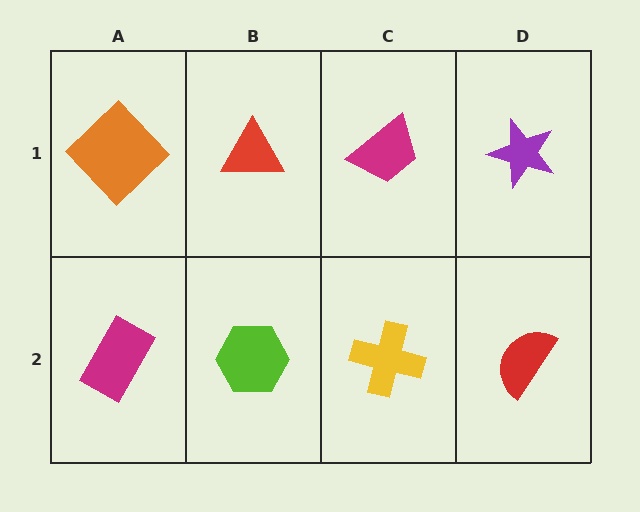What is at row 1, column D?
A purple star.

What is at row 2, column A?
A magenta rectangle.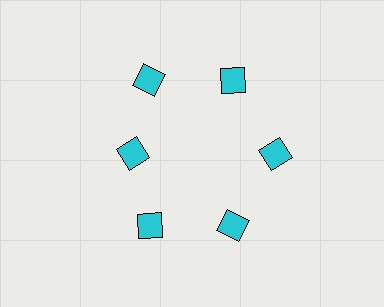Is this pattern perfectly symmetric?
No. The 6 cyan diamonds are arranged in a ring, but one element near the 9 o'clock position is pulled inward toward the center, breaking the 6-fold rotational symmetry.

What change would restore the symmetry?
The symmetry would be restored by moving it outward, back onto the ring so that all 6 diamonds sit at equal angles and equal distance from the center.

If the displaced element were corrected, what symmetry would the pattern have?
It would have 6-fold rotational symmetry — the pattern would map onto itself every 60 degrees.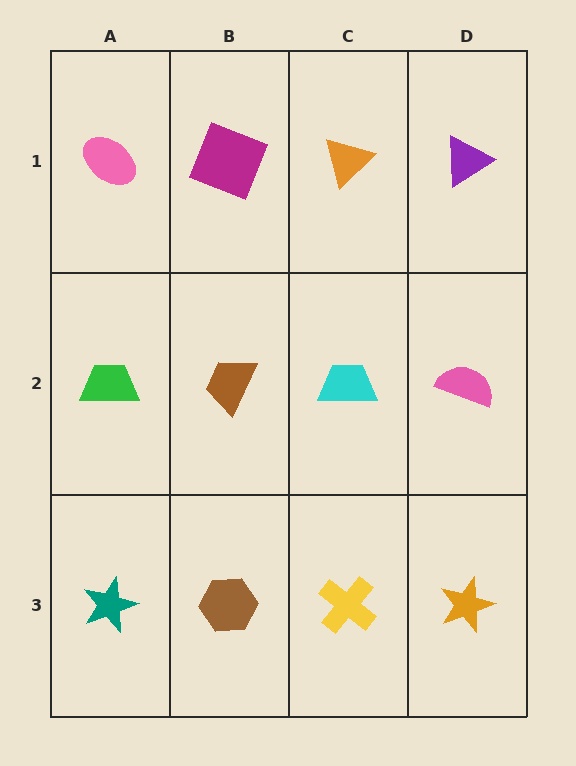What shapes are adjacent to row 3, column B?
A brown trapezoid (row 2, column B), a teal star (row 3, column A), a yellow cross (row 3, column C).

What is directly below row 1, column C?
A cyan trapezoid.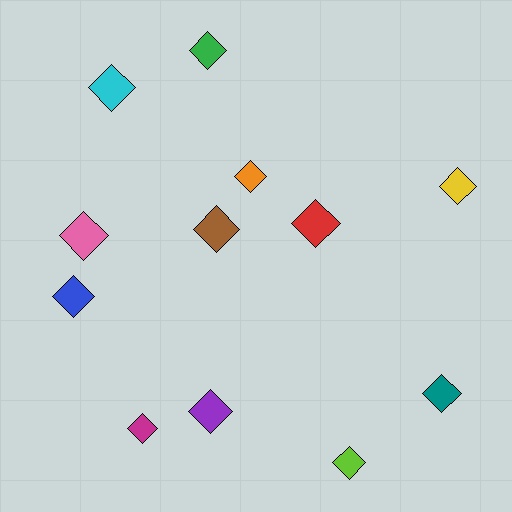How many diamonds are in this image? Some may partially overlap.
There are 12 diamonds.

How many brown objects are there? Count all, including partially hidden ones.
There is 1 brown object.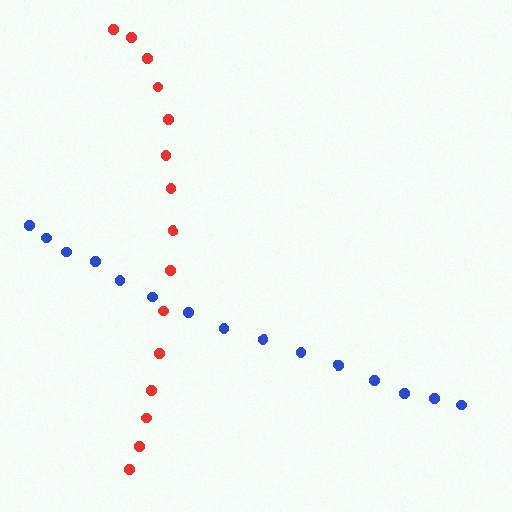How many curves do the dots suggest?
There are 2 distinct paths.